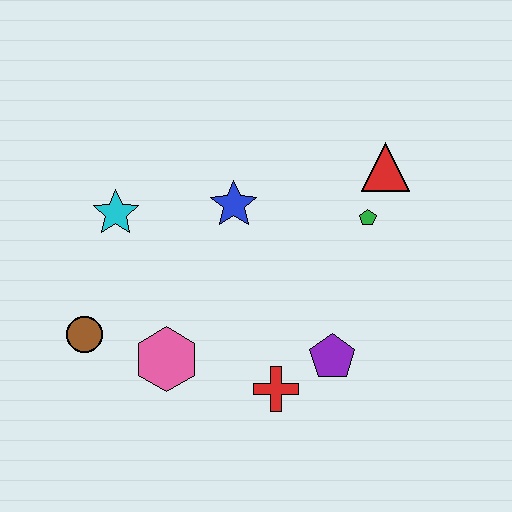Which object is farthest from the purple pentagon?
The cyan star is farthest from the purple pentagon.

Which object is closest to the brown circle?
The pink hexagon is closest to the brown circle.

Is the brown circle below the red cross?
No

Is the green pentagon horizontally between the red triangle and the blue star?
Yes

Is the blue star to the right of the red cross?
No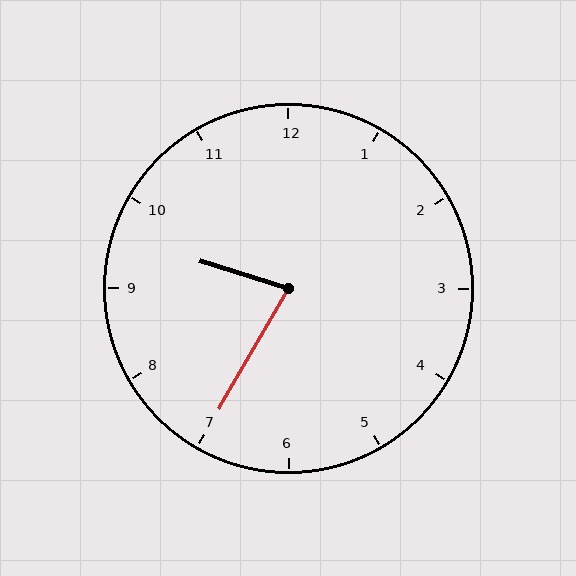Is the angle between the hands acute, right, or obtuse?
It is acute.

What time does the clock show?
9:35.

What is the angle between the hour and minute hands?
Approximately 78 degrees.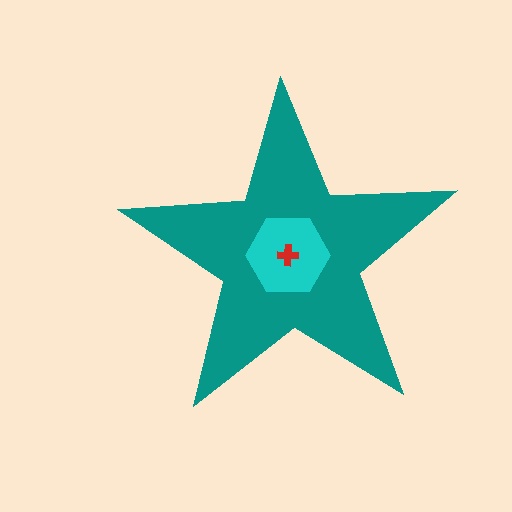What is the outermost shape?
The teal star.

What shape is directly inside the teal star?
The cyan hexagon.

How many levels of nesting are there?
3.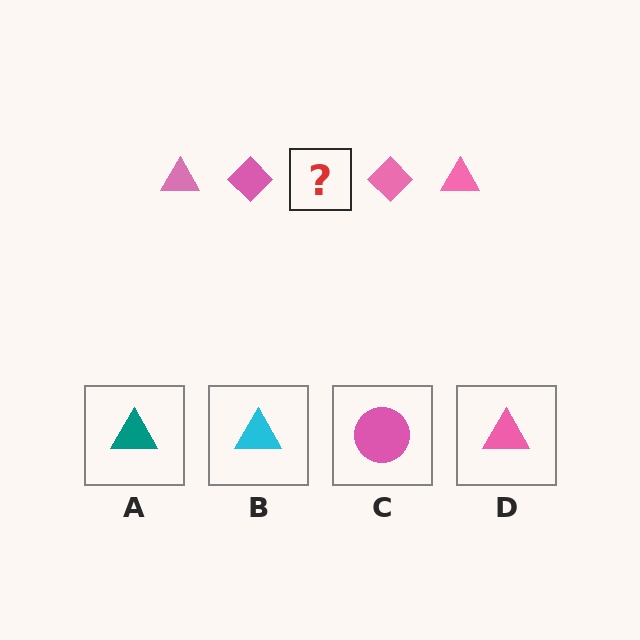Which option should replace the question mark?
Option D.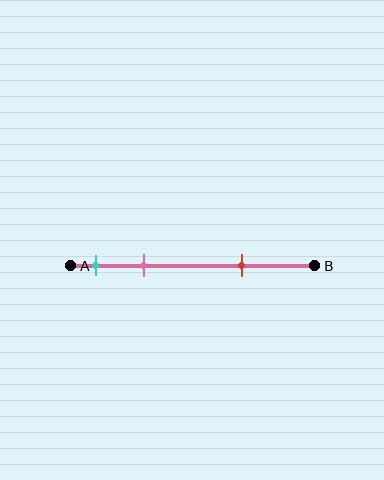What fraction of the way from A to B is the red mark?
The red mark is approximately 70% (0.7) of the way from A to B.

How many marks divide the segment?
There are 3 marks dividing the segment.